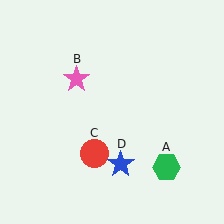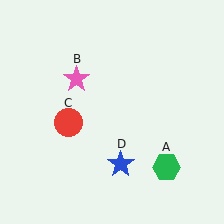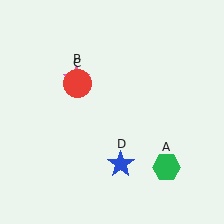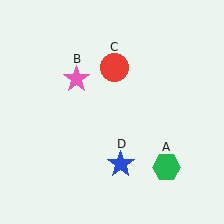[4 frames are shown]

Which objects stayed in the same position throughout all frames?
Green hexagon (object A) and pink star (object B) and blue star (object D) remained stationary.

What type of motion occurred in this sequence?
The red circle (object C) rotated clockwise around the center of the scene.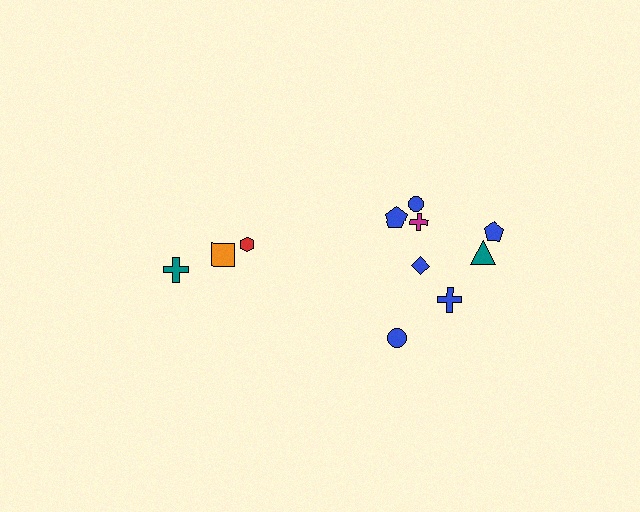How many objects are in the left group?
There are 3 objects.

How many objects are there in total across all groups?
There are 11 objects.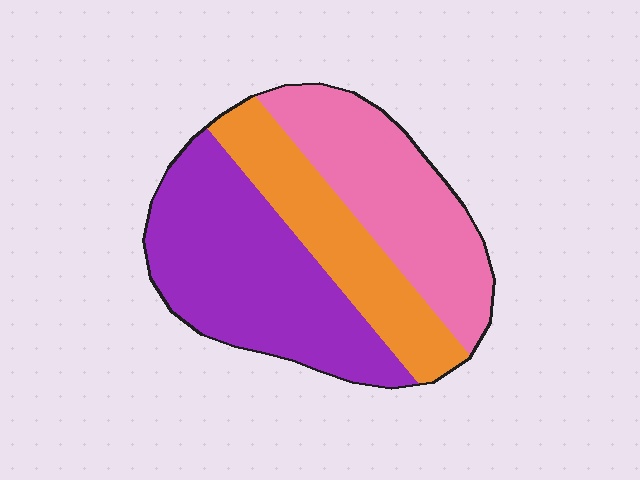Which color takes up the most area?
Purple, at roughly 40%.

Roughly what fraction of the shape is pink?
Pink covers roughly 35% of the shape.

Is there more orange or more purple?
Purple.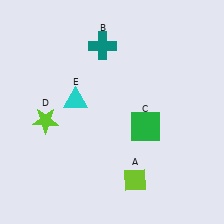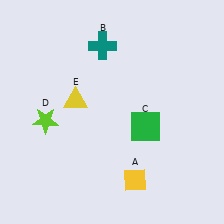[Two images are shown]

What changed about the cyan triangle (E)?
In Image 1, E is cyan. In Image 2, it changed to yellow.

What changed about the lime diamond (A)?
In Image 1, A is lime. In Image 2, it changed to yellow.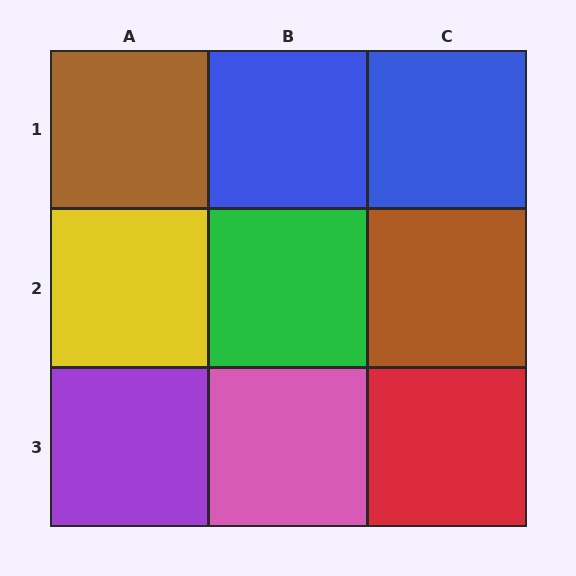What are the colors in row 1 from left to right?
Brown, blue, blue.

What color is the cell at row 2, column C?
Brown.